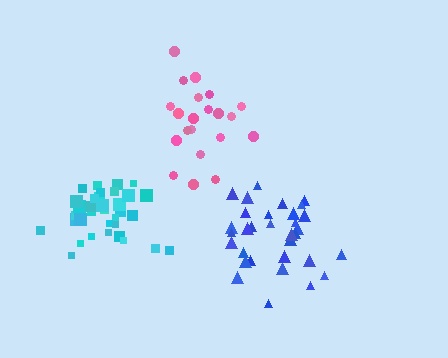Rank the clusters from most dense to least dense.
cyan, blue, pink.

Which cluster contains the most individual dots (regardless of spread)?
Cyan (34).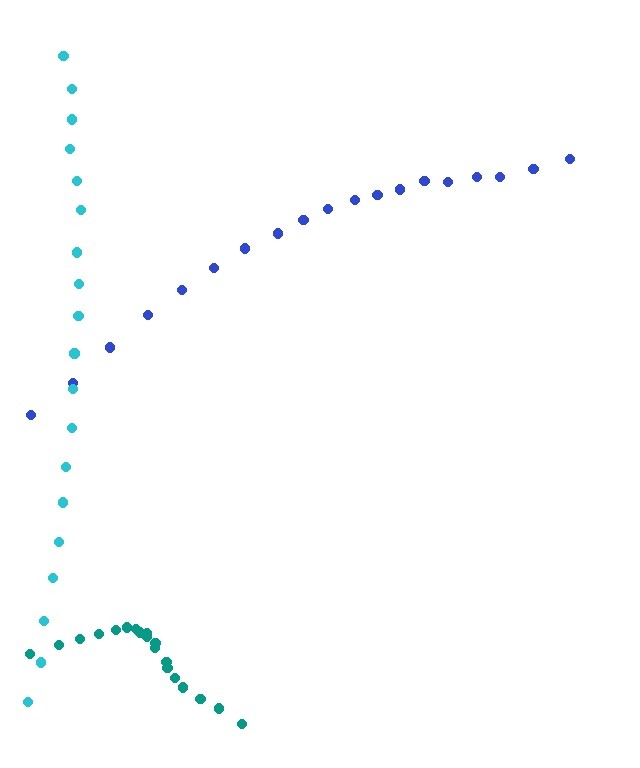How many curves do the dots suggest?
There are 3 distinct paths.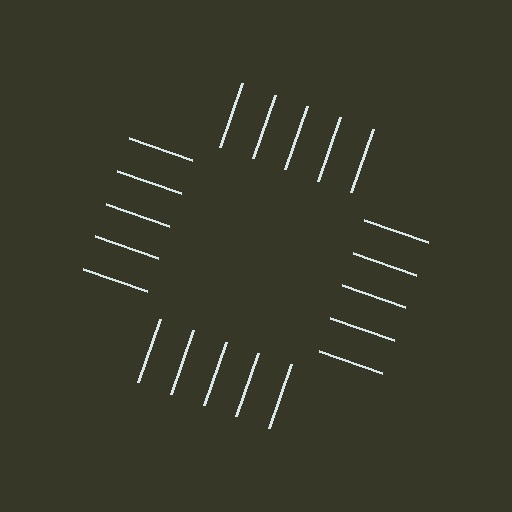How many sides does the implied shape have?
4 sides — the line-ends trace a square.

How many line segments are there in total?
20 — 5 along each of the 4 edges.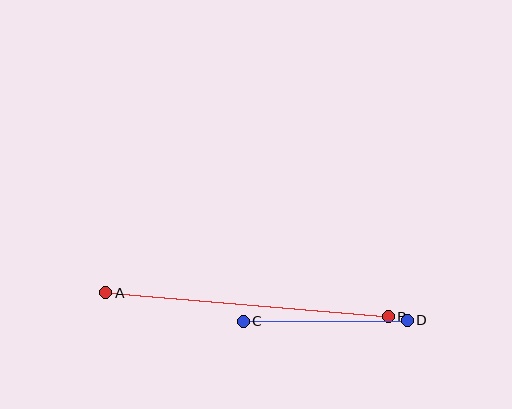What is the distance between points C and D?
The distance is approximately 164 pixels.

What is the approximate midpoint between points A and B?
The midpoint is at approximately (247, 305) pixels.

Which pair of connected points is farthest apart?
Points A and B are farthest apart.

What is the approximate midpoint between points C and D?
The midpoint is at approximately (325, 321) pixels.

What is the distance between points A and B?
The distance is approximately 284 pixels.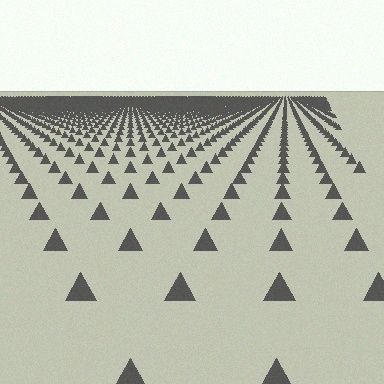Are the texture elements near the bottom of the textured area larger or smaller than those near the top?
Larger. Near the bottom, elements are closer to the viewer and appear at a bigger on-screen size.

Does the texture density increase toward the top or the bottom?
Density increases toward the top.